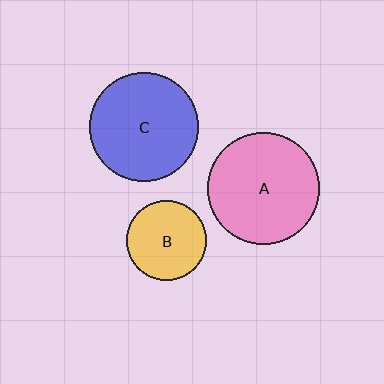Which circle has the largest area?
Circle A (pink).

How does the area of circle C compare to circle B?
Approximately 1.8 times.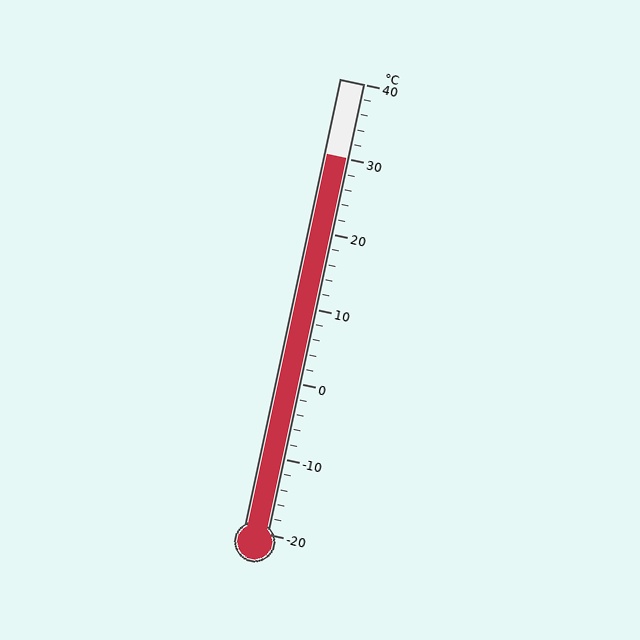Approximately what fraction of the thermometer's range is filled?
The thermometer is filled to approximately 85% of its range.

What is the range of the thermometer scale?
The thermometer scale ranges from -20°C to 40°C.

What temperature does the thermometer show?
The thermometer shows approximately 30°C.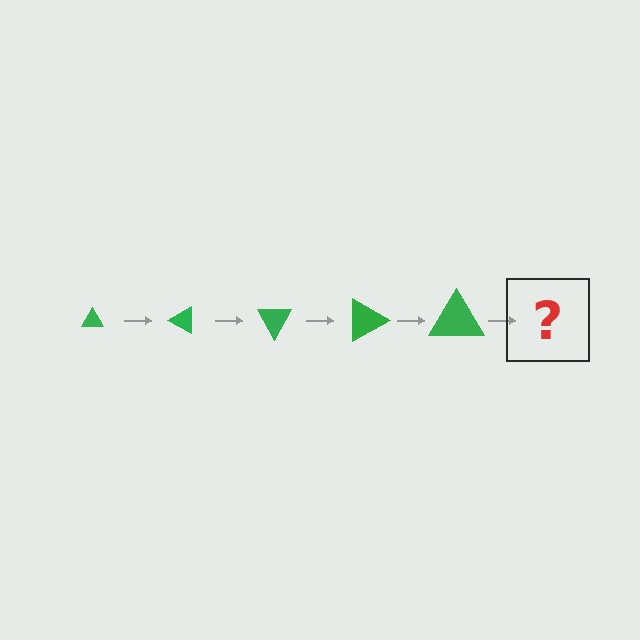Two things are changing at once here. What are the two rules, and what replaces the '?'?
The two rules are that the triangle grows larger each step and it rotates 30 degrees each step. The '?' should be a triangle, larger than the previous one and rotated 150 degrees from the start.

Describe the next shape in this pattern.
It should be a triangle, larger than the previous one and rotated 150 degrees from the start.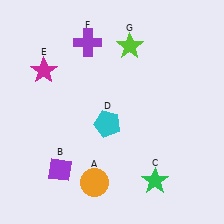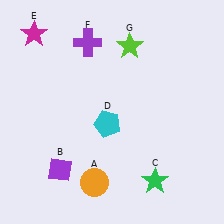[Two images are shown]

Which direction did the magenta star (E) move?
The magenta star (E) moved up.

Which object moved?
The magenta star (E) moved up.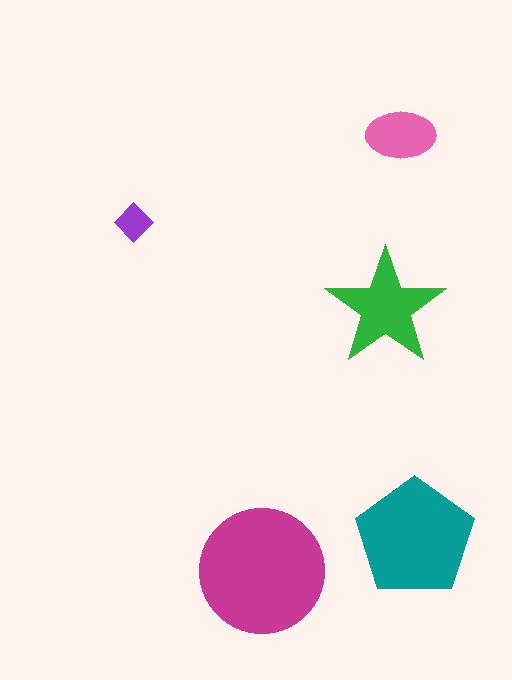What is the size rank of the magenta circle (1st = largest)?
1st.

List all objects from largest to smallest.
The magenta circle, the teal pentagon, the green star, the pink ellipse, the purple diamond.